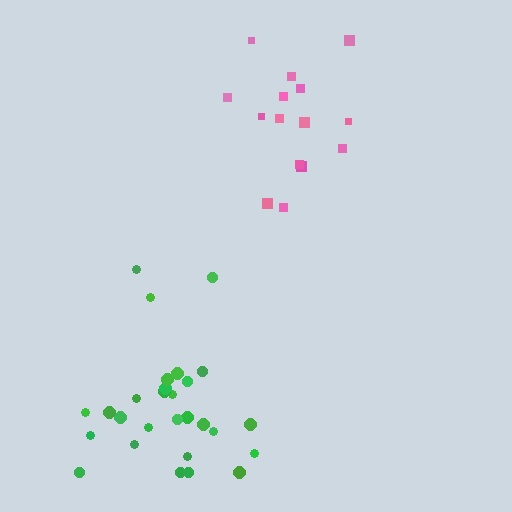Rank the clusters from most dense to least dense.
green, pink.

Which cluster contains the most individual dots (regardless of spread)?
Green (28).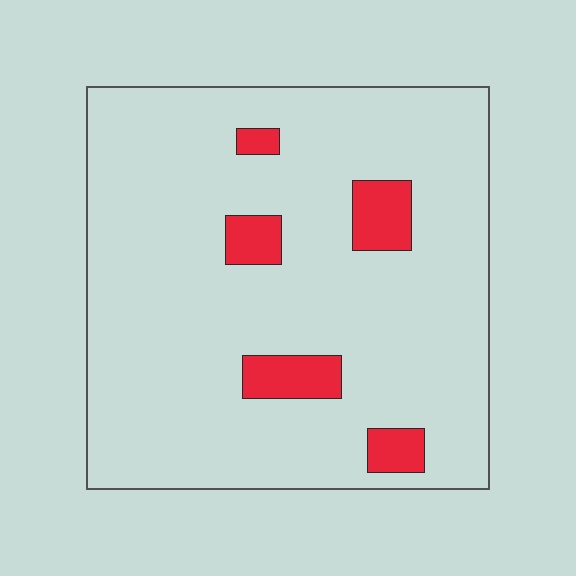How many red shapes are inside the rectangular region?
5.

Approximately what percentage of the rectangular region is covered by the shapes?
Approximately 10%.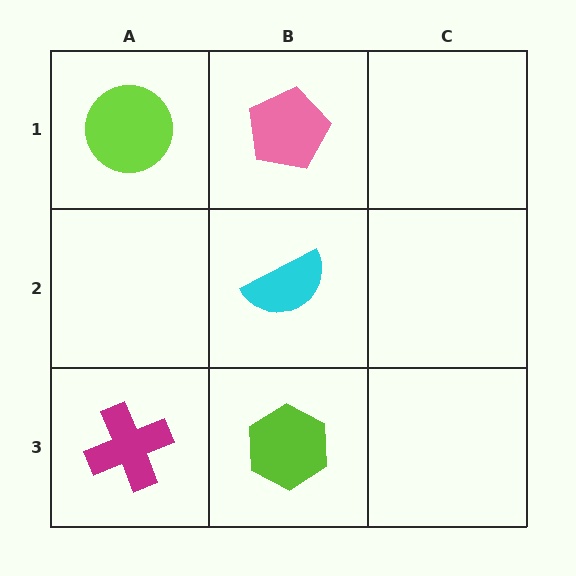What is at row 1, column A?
A lime circle.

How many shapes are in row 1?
2 shapes.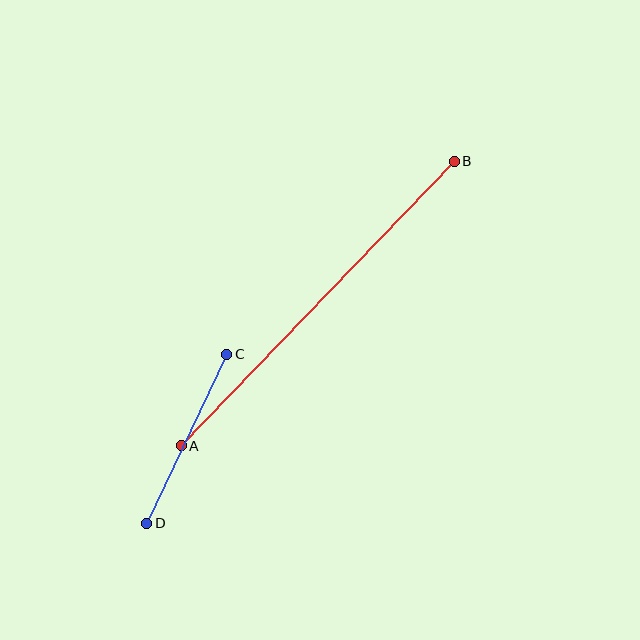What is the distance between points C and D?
The distance is approximately 187 pixels.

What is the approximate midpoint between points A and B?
The midpoint is at approximately (318, 303) pixels.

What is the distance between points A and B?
The distance is approximately 395 pixels.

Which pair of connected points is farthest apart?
Points A and B are farthest apart.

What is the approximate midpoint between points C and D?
The midpoint is at approximately (187, 439) pixels.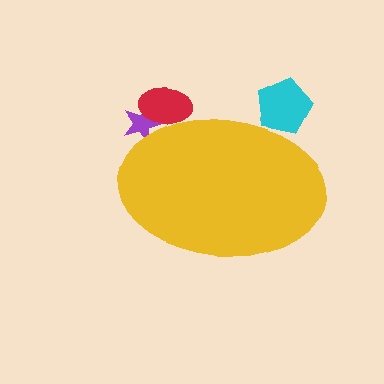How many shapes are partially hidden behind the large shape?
3 shapes are partially hidden.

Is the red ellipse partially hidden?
Yes, the red ellipse is partially hidden behind the yellow ellipse.